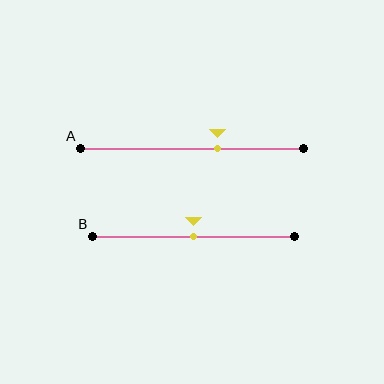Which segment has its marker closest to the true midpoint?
Segment B has its marker closest to the true midpoint.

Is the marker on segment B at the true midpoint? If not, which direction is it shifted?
Yes, the marker on segment B is at the true midpoint.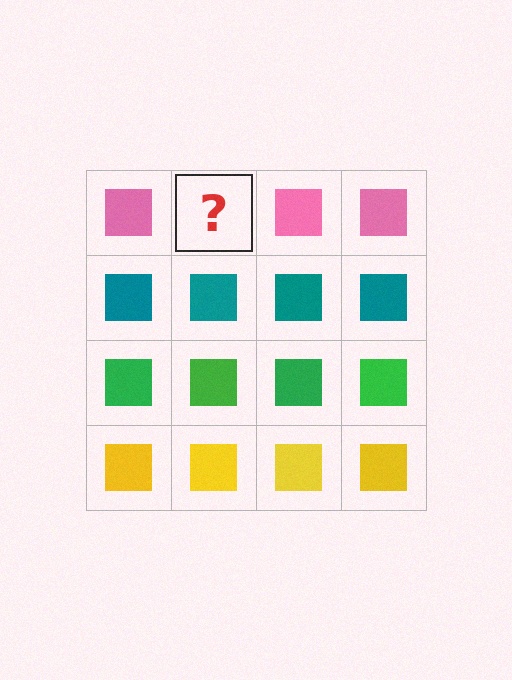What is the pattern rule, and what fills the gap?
The rule is that each row has a consistent color. The gap should be filled with a pink square.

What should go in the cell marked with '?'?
The missing cell should contain a pink square.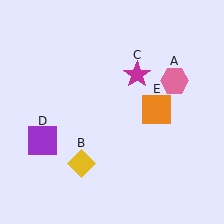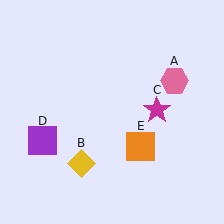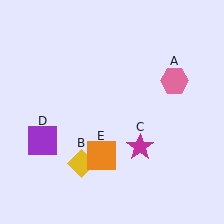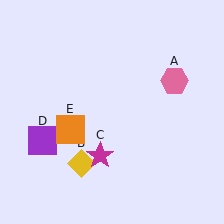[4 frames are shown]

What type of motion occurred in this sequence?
The magenta star (object C), orange square (object E) rotated clockwise around the center of the scene.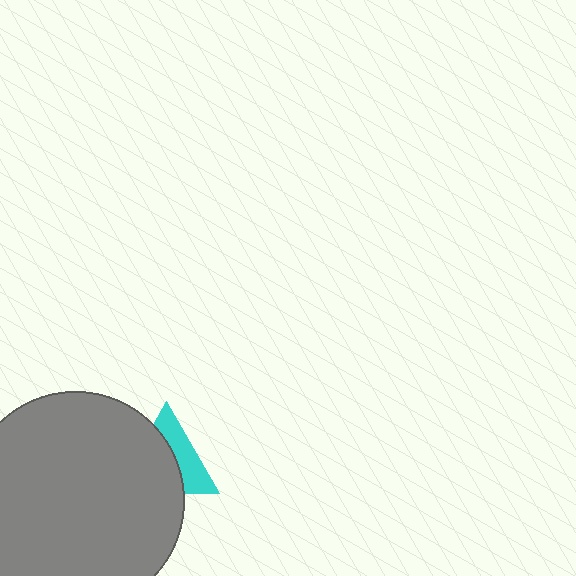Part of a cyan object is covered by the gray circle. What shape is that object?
It is a triangle.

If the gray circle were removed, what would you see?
You would see the complete cyan triangle.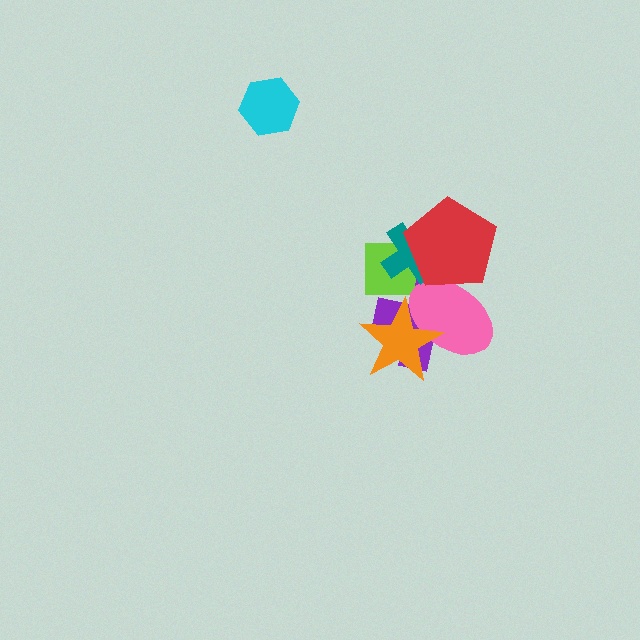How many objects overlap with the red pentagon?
4 objects overlap with the red pentagon.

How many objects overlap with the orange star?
3 objects overlap with the orange star.